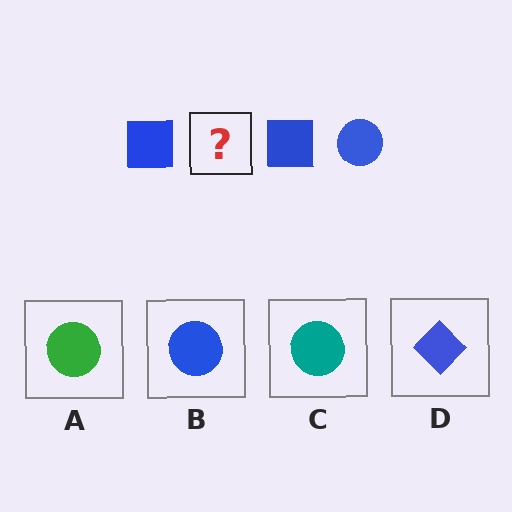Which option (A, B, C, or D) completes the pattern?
B.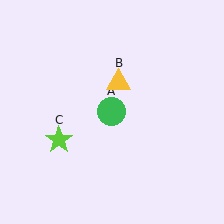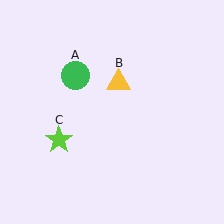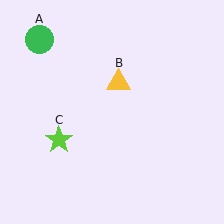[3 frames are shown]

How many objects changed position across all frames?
1 object changed position: green circle (object A).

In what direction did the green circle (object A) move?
The green circle (object A) moved up and to the left.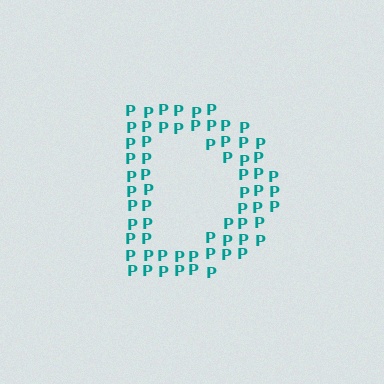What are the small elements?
The small elements are letter P's.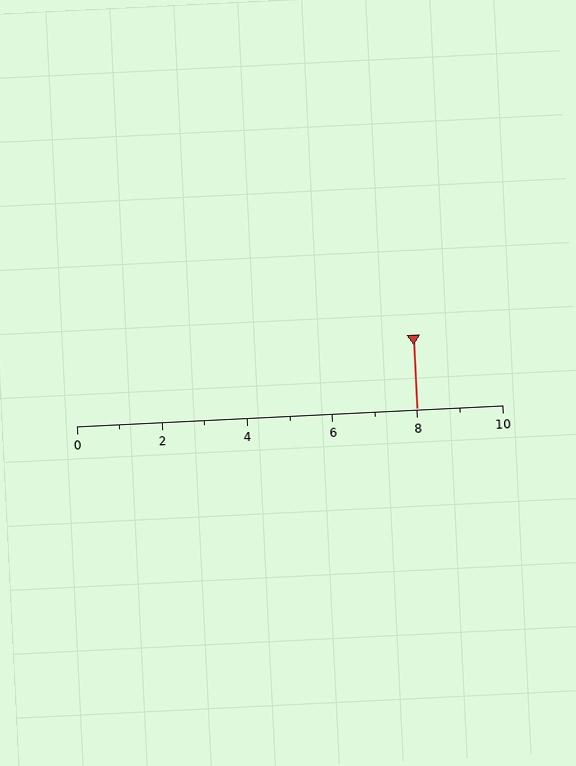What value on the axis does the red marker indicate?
The marker indicates approximately 8.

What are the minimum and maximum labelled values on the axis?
The axis runs from 0 to 10.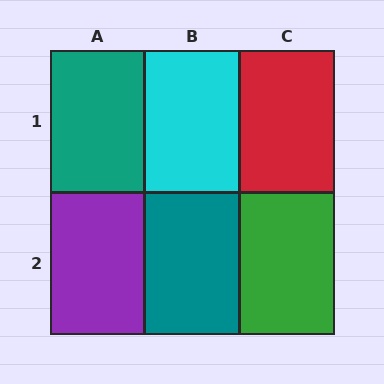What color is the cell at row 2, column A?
Purple.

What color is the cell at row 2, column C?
Green.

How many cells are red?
1 cell is red.